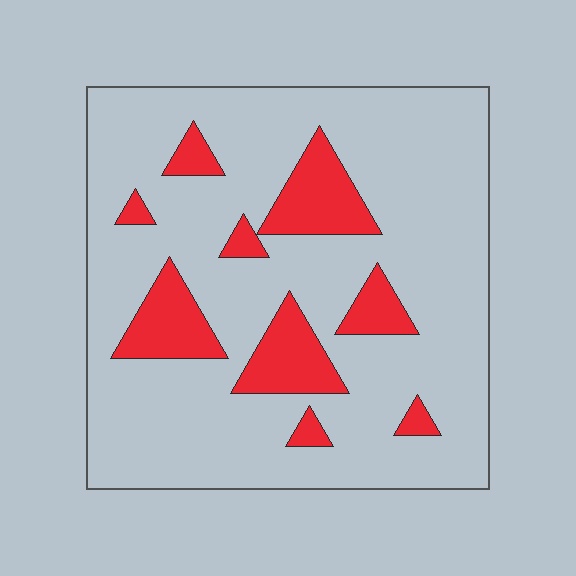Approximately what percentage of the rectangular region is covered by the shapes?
Approximately 20%.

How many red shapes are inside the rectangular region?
9.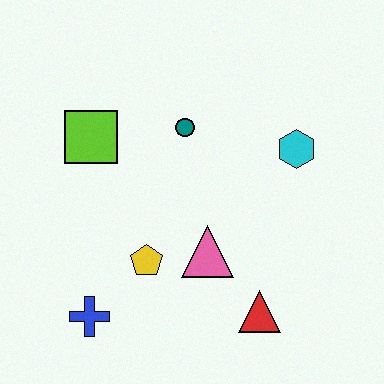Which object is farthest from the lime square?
The red triangle is farthest from the lime square.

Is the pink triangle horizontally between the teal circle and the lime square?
No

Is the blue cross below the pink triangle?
Yes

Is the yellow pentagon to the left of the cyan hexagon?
Yes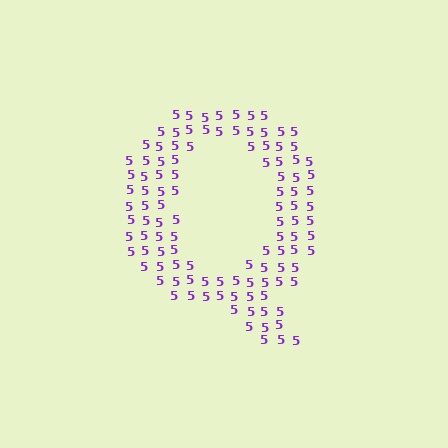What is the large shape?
The large shape is the letter Q.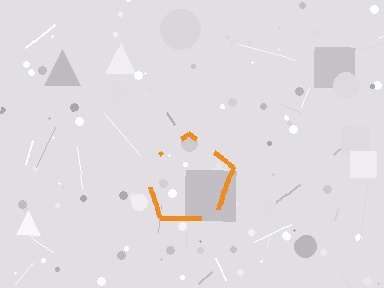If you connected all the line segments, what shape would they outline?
They would outline a pentagon.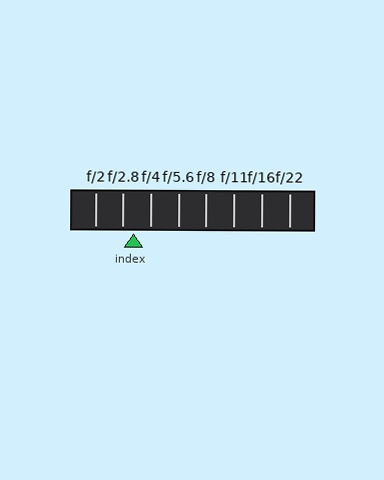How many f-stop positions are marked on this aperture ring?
There are 8 f-stop positions marked.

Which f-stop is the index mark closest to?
The index mark is closest to f/2.8.